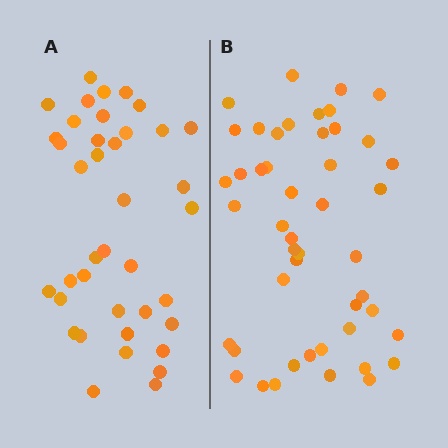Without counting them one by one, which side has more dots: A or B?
Region B (the right region) has more dots.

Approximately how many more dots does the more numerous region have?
Region B has roughly 8 or so more dots than region A.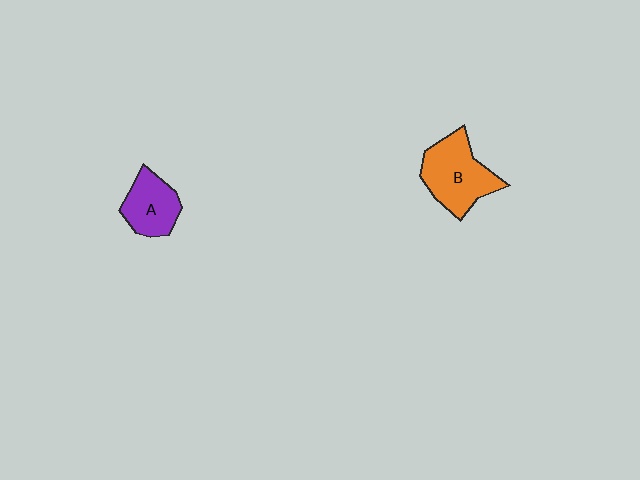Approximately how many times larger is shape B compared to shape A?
Approximately 1.4 times.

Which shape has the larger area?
Shape B (orange).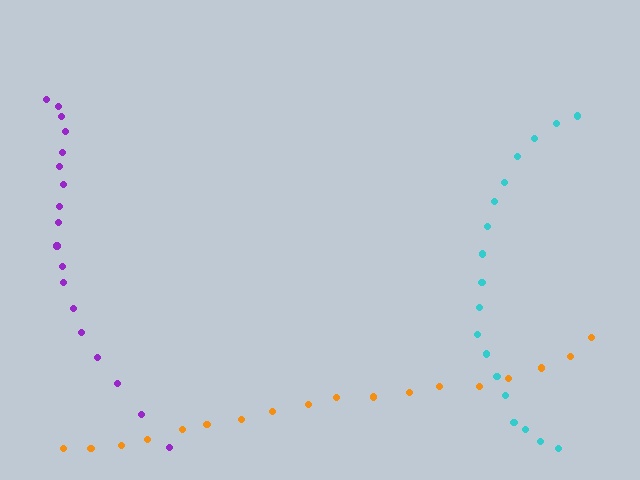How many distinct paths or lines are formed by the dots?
There are 3 distinct paths.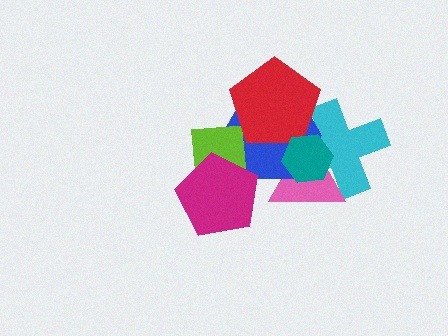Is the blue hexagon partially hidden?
Yes, it is partially covered by another shape.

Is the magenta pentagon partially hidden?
No, no other shape covers it.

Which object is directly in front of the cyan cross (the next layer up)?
The pink triangle is directly in front of the cyan cross.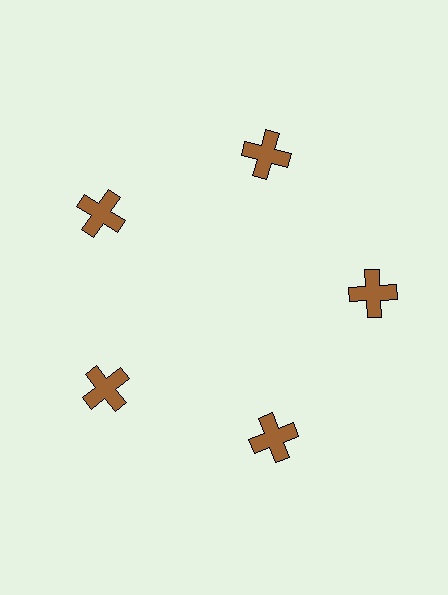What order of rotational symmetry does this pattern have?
This pattern has 5-fold rotational symmetry.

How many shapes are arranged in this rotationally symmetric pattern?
There are 5 shapes, arranged in 5 groups of 1.